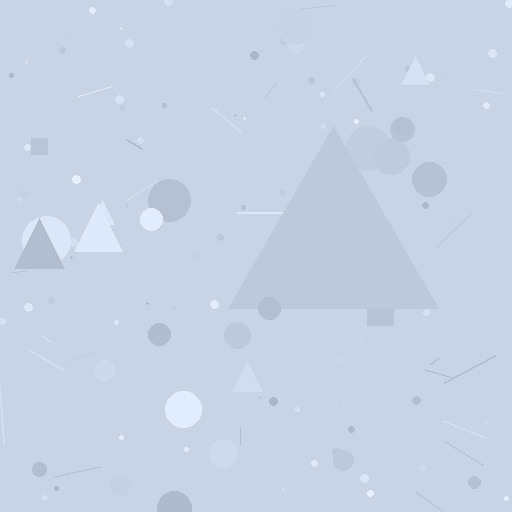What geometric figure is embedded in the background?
A triangle is embedded in the background.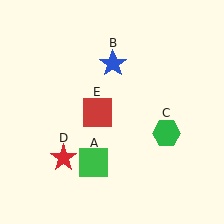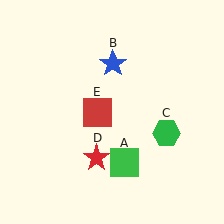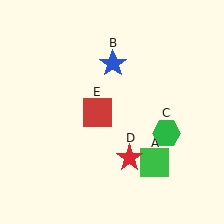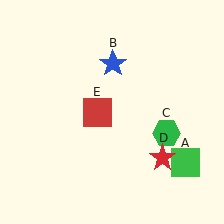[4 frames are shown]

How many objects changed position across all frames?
2 objects changed position: green square (object A), red star (object D).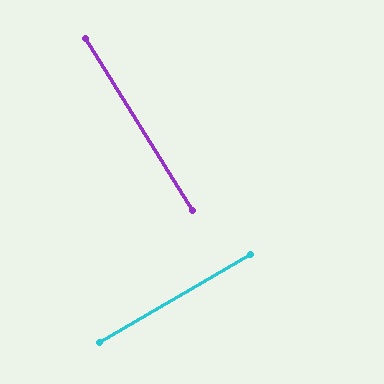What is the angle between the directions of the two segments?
Approximately 88 degrees.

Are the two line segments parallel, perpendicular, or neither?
Perpendicular — they meet at approximately 88°.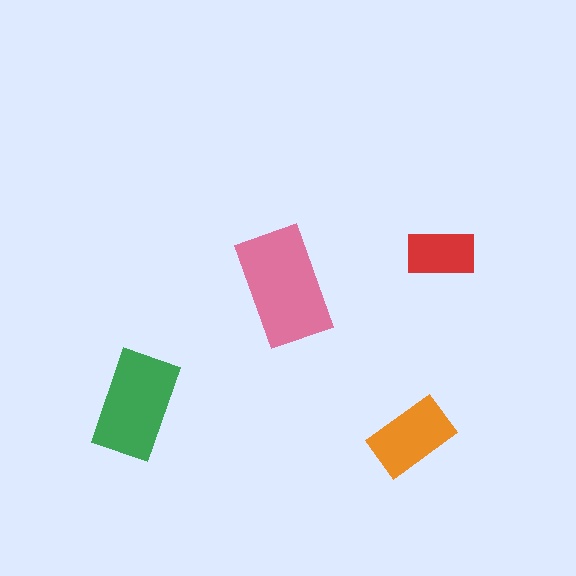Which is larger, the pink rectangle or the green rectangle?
The pink one.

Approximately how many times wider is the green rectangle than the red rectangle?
About 1.5 times wider.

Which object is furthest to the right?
The red rectangle is rightmost.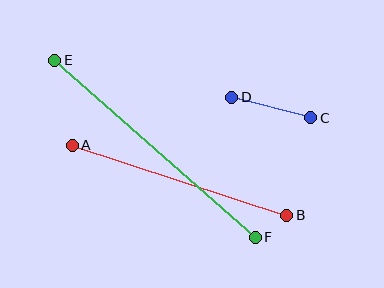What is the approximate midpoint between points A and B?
The midpoint is at approximately (180, 180) pixels.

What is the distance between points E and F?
The distance is approximately 267 pixels.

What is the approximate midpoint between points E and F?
The midpoint is at approximately (155, 149) pixels.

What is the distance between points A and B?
The distance is approximately 225 pixels.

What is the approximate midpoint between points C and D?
The midpoint is at approximately (271, 108) pixels.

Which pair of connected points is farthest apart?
Points E and F are farthest apart.